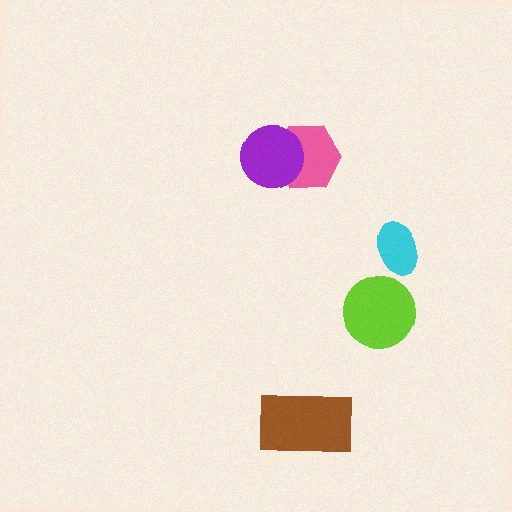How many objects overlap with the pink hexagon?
1 object overlaps with the pink hexagon.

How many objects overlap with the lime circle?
0 objects overlap with the lime circle.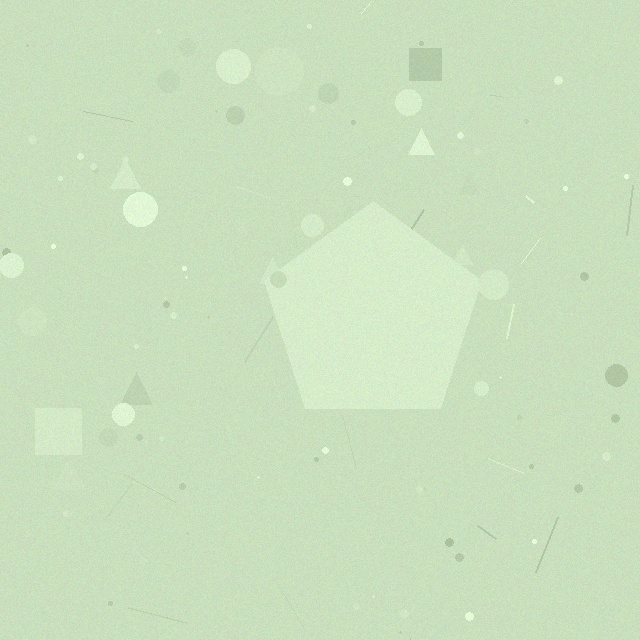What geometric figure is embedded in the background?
A pentagon is embedded in the background.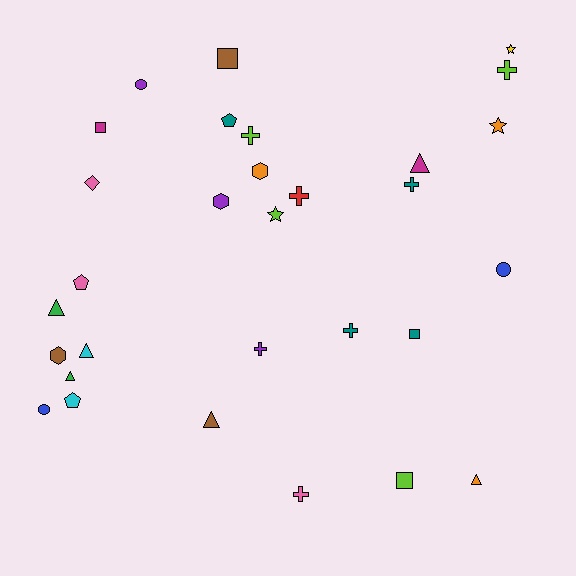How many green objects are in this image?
There are 2 green objects.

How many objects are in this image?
There are 30 objects.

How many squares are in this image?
There are 4 squares.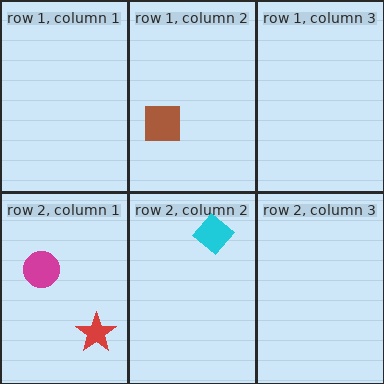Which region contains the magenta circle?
The row 2, column 1 region.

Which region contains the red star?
The row 2, column 1 region.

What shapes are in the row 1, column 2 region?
The brown square.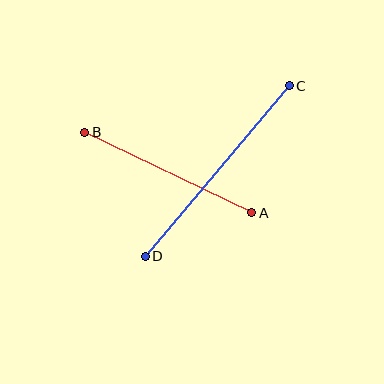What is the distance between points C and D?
The distance is approximately 223 pixels.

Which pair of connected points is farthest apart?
Points C and D are farthest apart.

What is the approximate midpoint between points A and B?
The midpoint is at approximately (168, 172) pixels.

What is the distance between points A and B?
The distance is approximately 186 pixels.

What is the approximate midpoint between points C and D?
The midpoint is at approximately (217, 171) pixels.